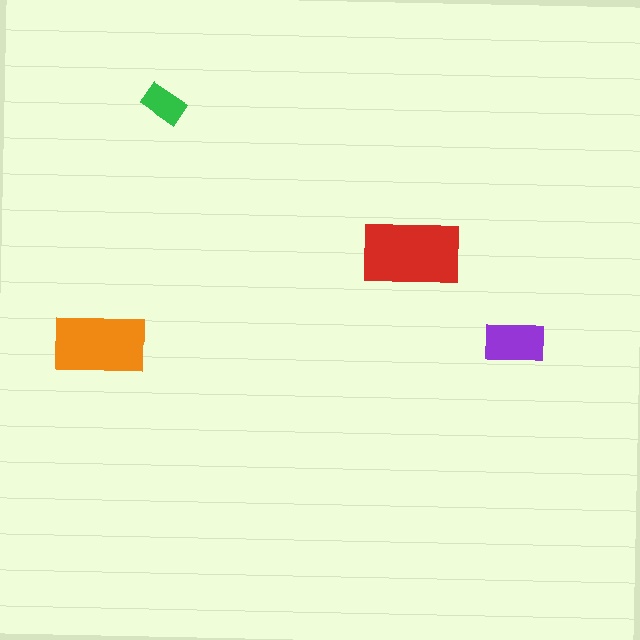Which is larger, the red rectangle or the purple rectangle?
The red one.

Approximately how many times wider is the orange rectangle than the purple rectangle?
About 1.5 times wider.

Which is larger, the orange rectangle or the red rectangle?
The red one.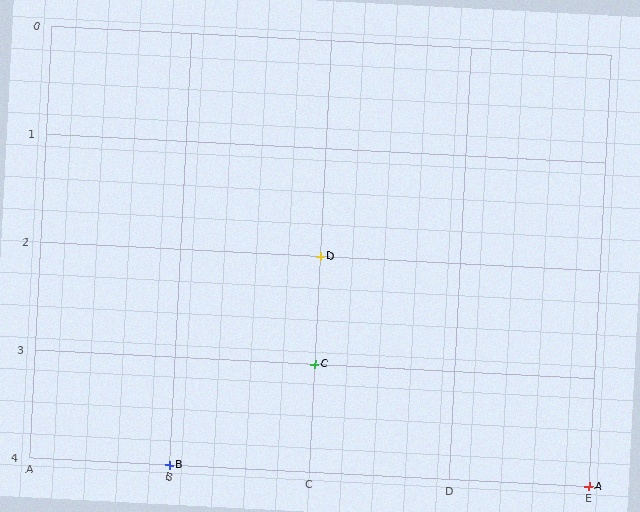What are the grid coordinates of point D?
Point D is at grid coordinates (C, 2).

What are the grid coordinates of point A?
Point A is at grid coordinates (E, 4).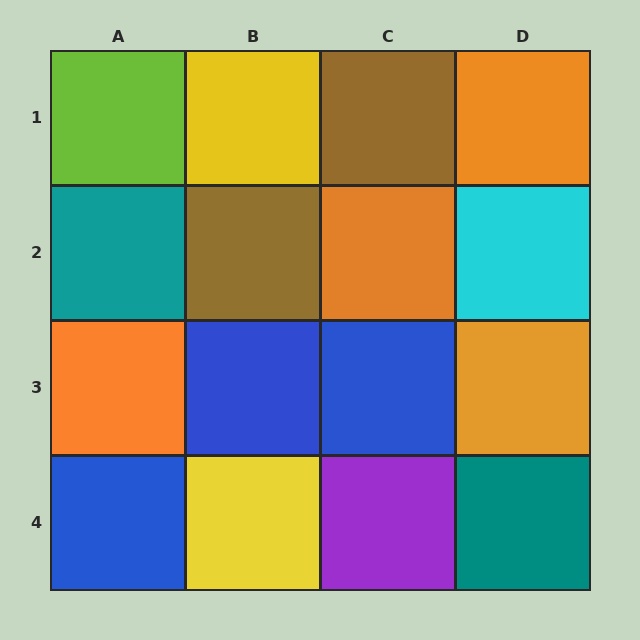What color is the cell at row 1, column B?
Yellow.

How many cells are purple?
1 cell is purple.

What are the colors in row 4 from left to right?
Blue, yellow, purple, teal.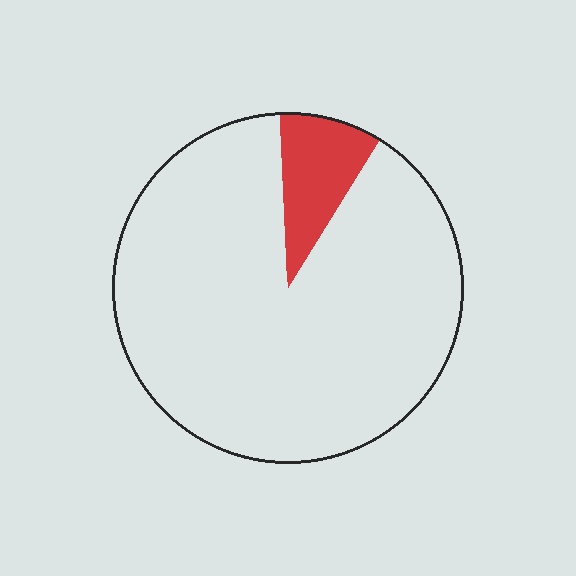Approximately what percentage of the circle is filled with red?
Approximately 10%.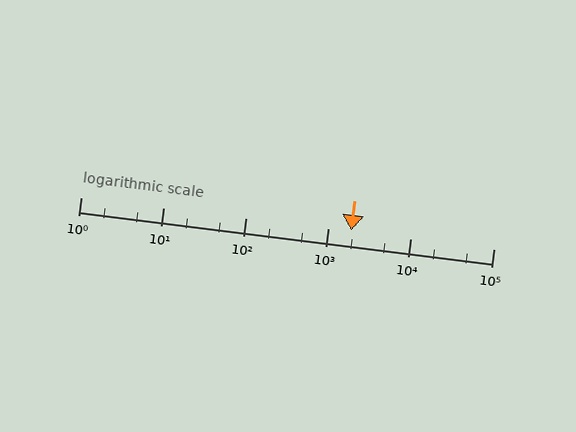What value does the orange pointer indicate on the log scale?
The pointer indicates approximately 1900.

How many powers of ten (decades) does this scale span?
The scale spans 5 decades, from 1 to 100000.